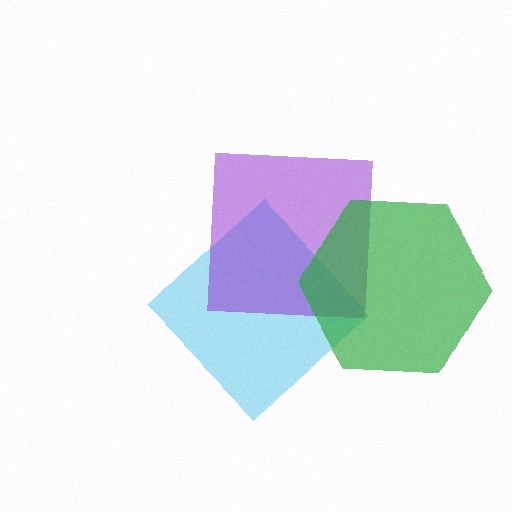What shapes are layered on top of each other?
The layered shapes are: a cyan diamond, a purple square, a green hexagon.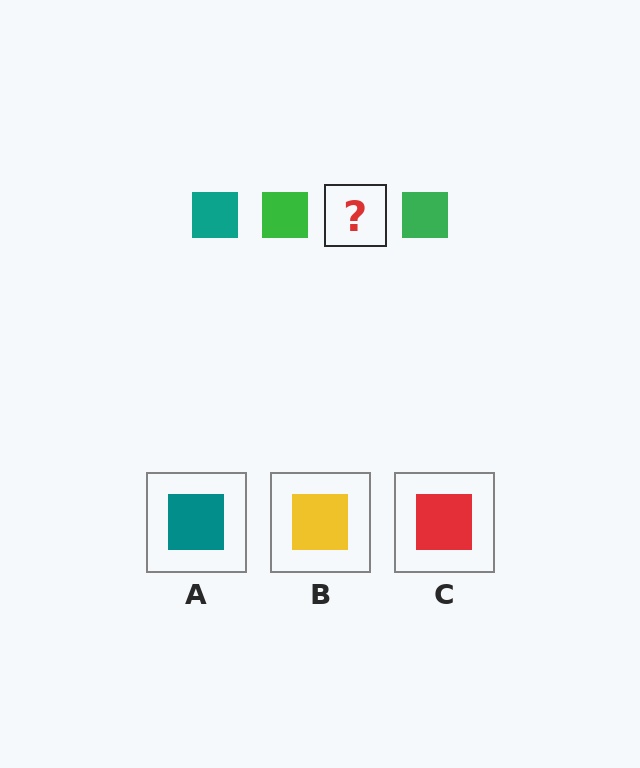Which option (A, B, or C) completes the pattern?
A.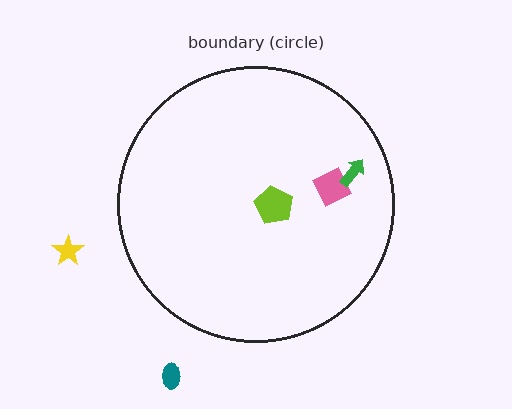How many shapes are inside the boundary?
3 inside, 2 outside.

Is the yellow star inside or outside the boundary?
Outside.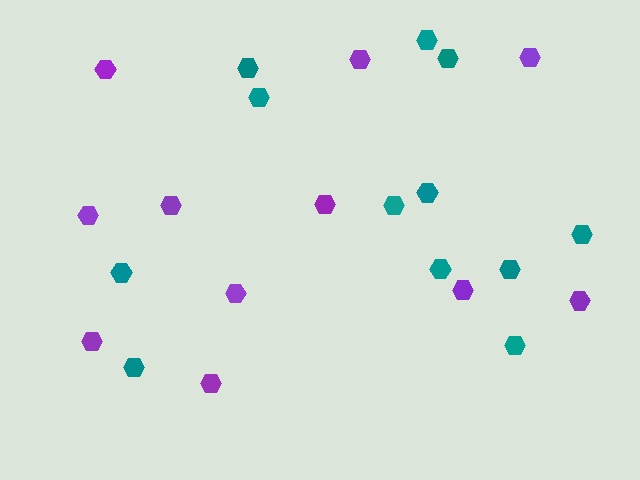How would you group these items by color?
There are 2 groups: one group of teal hexagons (12) and one group of purple hexagons (11).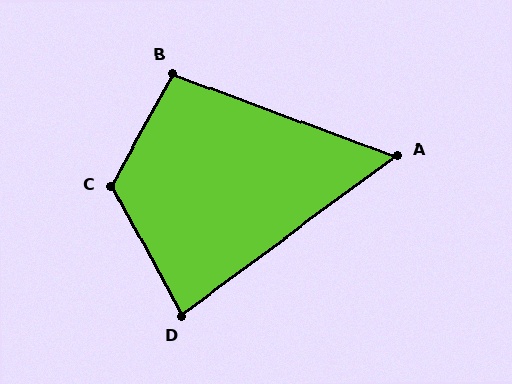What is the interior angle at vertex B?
Approximately 98 degrees (obtuse).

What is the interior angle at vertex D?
Approximately 82 degrees (acute).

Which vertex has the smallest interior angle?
A, at approximately 57 degrees.